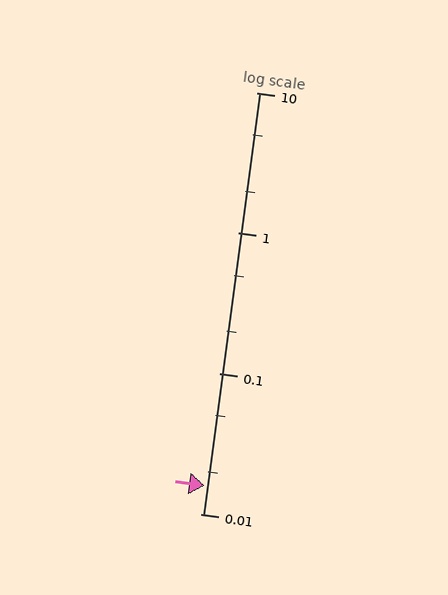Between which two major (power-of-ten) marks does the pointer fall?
The pointer is between 0.01 and 0.1.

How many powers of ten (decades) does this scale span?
The scale spans 3 decades, from 0.01 to 10.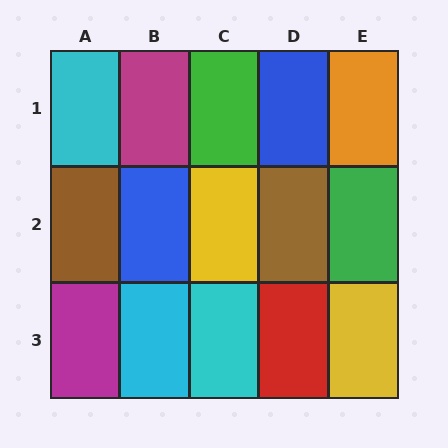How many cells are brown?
2 cells are brown.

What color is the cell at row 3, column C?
Cyan.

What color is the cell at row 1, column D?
Blue.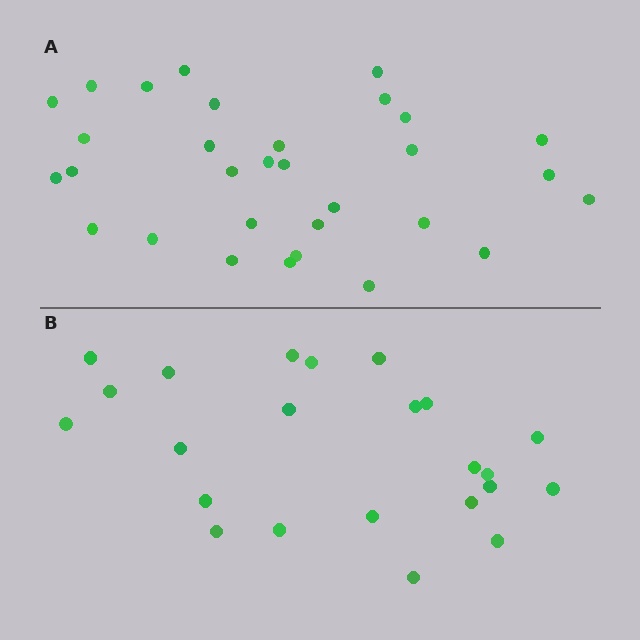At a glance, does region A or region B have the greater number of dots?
Region A (the top region) has more dots.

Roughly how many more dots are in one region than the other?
Region A has roughly 8 or so more dots than region B.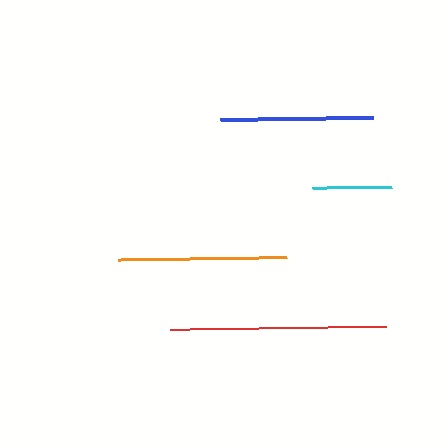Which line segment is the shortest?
The cyan line is the shortest at approximately 79 pixels.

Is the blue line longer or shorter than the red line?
The red line is longer than the blue line.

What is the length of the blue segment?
The blue segment is approximately 153 pixels long.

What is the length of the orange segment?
The orange segment is approximately 169 pixels long.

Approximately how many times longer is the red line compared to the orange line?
The red line is approximately 1.3 times the length of the orange line.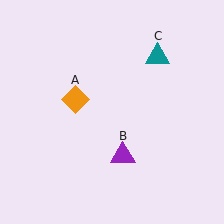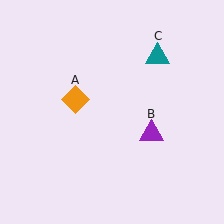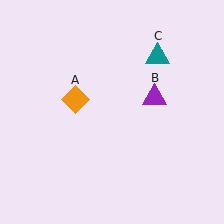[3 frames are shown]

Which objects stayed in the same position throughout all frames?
Orange diamond (object A) and teal triangle (object C) remained stationary.